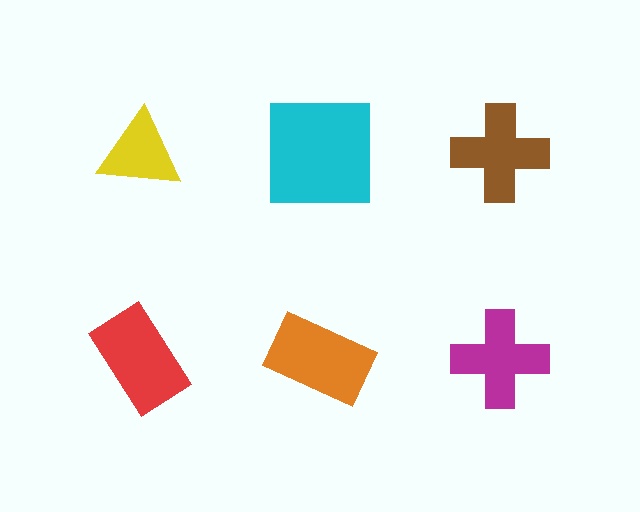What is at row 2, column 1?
A red rectangle.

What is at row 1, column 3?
A brown cross.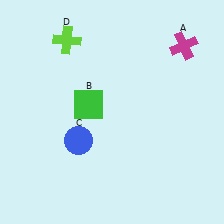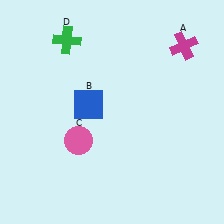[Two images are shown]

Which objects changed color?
B changed from green to blue. C changed from blue to pink. D changed from lime to green.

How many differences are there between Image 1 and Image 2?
There are 3 differences between the two images.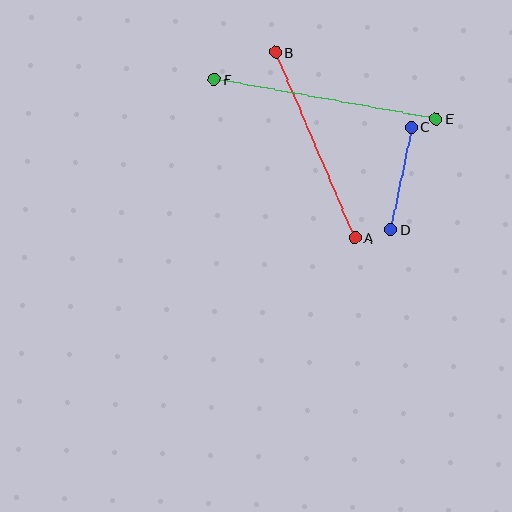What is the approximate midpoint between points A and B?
The midpoint is at approximately (315, 145) pixels.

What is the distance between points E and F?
The distance is approximately 225 pixels.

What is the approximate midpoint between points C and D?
The midpoint is at approximately (401, 178) pixels.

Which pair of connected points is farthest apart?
Points E and F are farthest apart.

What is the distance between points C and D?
The distance is approximately 104 pixels.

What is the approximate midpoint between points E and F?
The midpoint is at approximately (325, 99) pixels.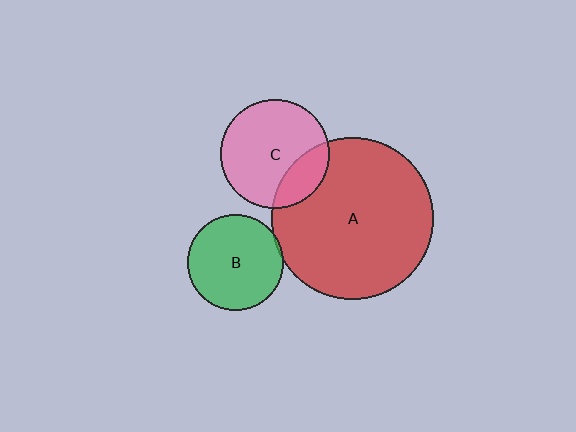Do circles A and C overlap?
Yes.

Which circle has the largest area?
Circle A (red).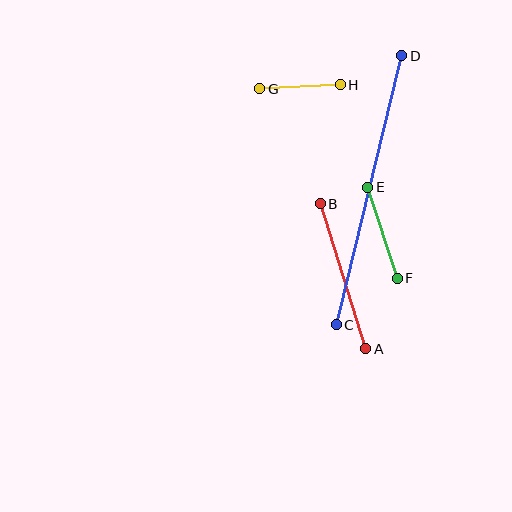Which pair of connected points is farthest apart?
Points C and D are farthest apart.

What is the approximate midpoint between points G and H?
The midpoint is at approximately (300, 87) pixels.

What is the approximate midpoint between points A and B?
The midpoint is at approximately (343, 276) pixels.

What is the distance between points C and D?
The distance is approximately 277 pixels.